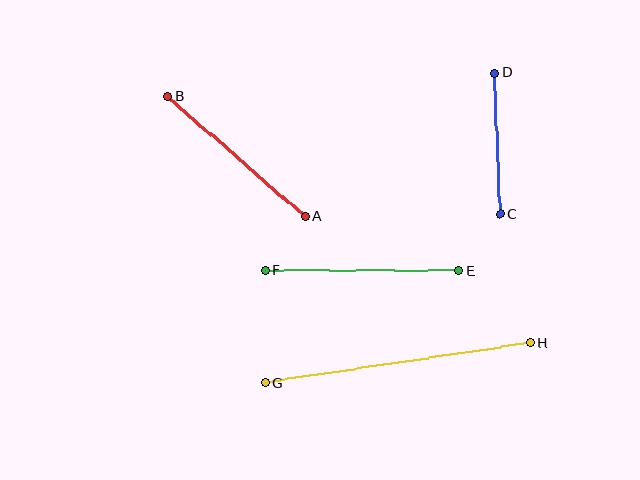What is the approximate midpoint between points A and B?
The midpoint is at approximately (237, 156) pixels.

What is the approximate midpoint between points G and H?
The midpoint is at approximately (398, 363) pixels.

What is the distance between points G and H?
The distance is approximately 269 pixels.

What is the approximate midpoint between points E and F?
The midpoint is at approximately (362, 270) pixels.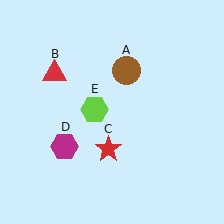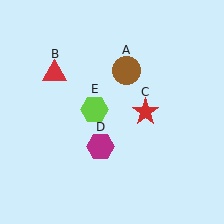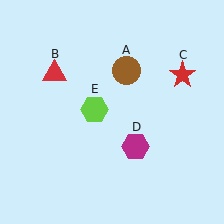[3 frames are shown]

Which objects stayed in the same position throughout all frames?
Brown circle (object A) and red triangle (object B) and lime hexagon (object E) remained stationary.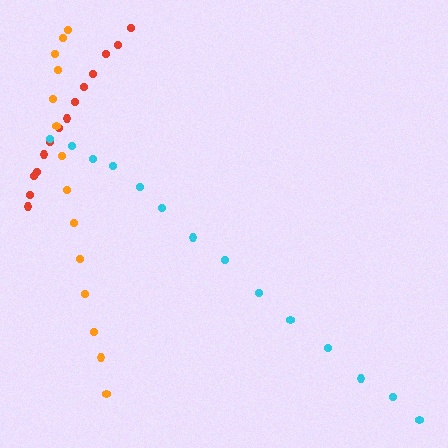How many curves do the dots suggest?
There are 3 distinct paths.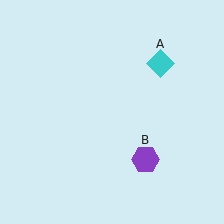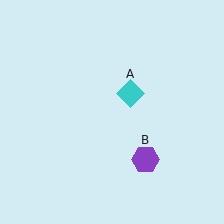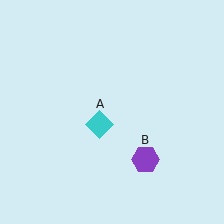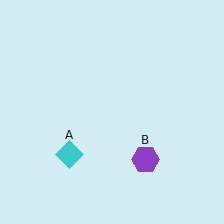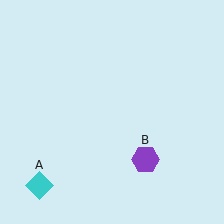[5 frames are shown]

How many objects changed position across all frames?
1 object changed position: cyan diamond (object A).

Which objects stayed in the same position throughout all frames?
Purple hexagon (object B) remained stationary.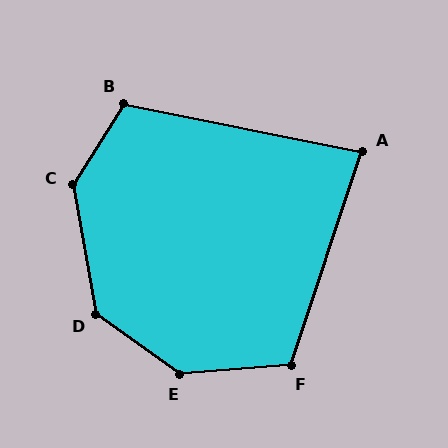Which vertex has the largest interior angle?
E, at approximately 140 degrees.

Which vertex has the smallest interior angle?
A, at approximately 83 degrees.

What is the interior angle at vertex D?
Approximately 136 degrees (obtuse).